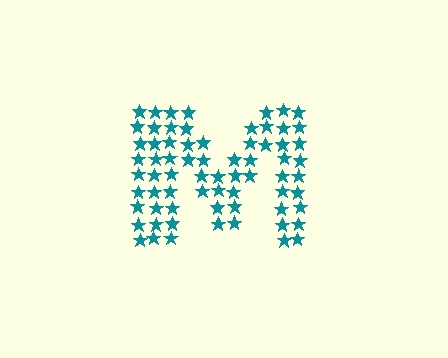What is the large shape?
The large shape is the letter M.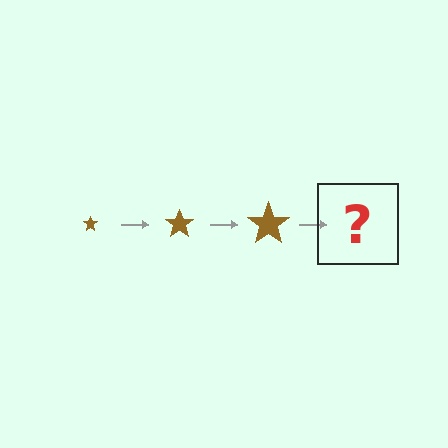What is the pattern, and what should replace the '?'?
The pattern is that the star gets progressively larger each step. The '?' should be a brown star, larger than the previous one.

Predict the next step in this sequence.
The next step is a brown star, larger than the previous one.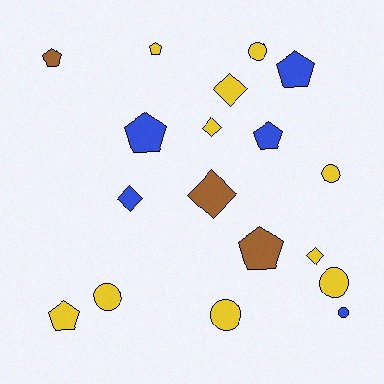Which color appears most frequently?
Yellow, with 10 objects.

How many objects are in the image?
There are 18 objects.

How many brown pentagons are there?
There are 2 brown pentagons.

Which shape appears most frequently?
Pentagon, with 7 objects.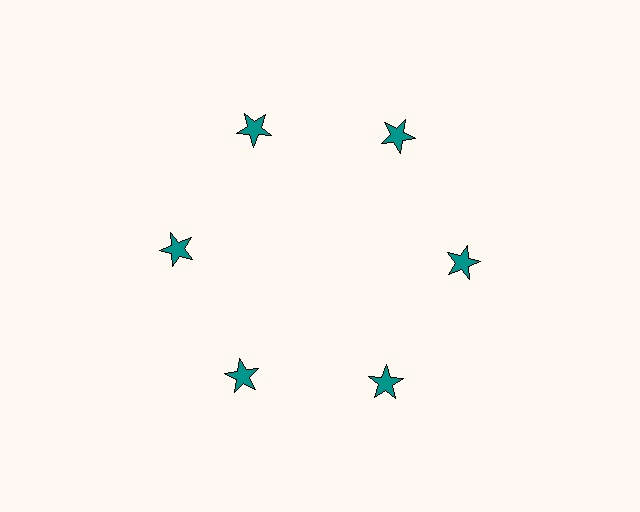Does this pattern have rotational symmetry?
Yes, this pattern has 6-fold rotational symmetry. It looks the same after rotating 60 degrees around the center.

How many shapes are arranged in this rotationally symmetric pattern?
There are 6 shapes, arranged in 6 groups of 1.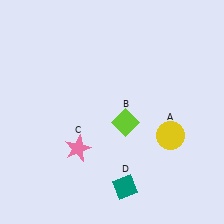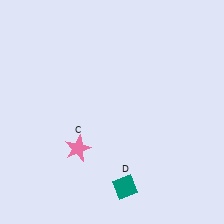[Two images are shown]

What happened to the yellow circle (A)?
The yellow circle (A) was removed in Image 2. It was in the bottom-right area of Image 1.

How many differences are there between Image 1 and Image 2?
There are 2 differences between the two images.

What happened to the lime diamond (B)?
The lime diamond (B) was removed in Image 2. It was in the bottom-right area of Image 1.